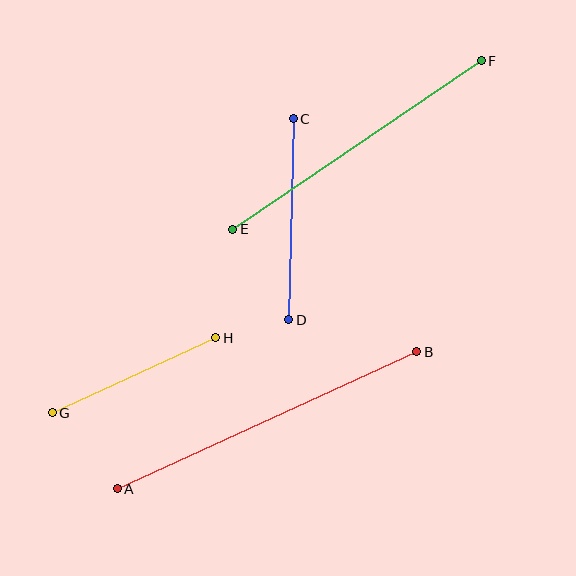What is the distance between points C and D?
The distance is approximately 201 pixels.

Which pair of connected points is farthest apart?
Points A and B are farthest apart.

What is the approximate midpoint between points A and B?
The midpoint is at approximately (267, 420) pixels.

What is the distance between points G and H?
The distance is approximately 180 pixels.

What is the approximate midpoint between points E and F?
The midpoint is at approximately (357, 145) pixels.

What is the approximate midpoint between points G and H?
The midpoint is at approximately (134, 375) pixels.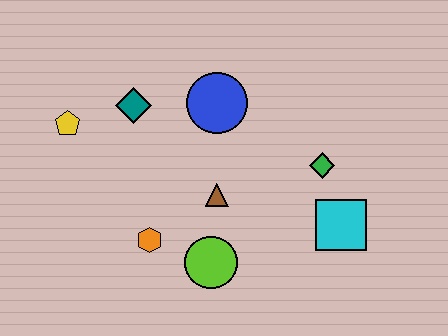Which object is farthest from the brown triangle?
The yellow pentagon is farthest from the brown triangle.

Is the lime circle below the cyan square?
Yes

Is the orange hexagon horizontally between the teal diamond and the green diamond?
Yes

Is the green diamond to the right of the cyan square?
No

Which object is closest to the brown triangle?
The lime circle is closest to the brown triangle.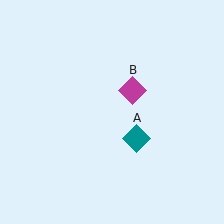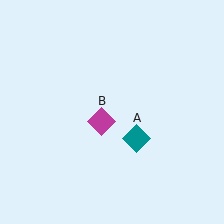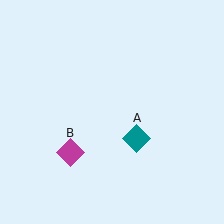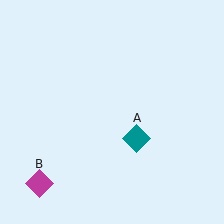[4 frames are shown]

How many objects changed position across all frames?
1 object changed position: magenta diamond (object B).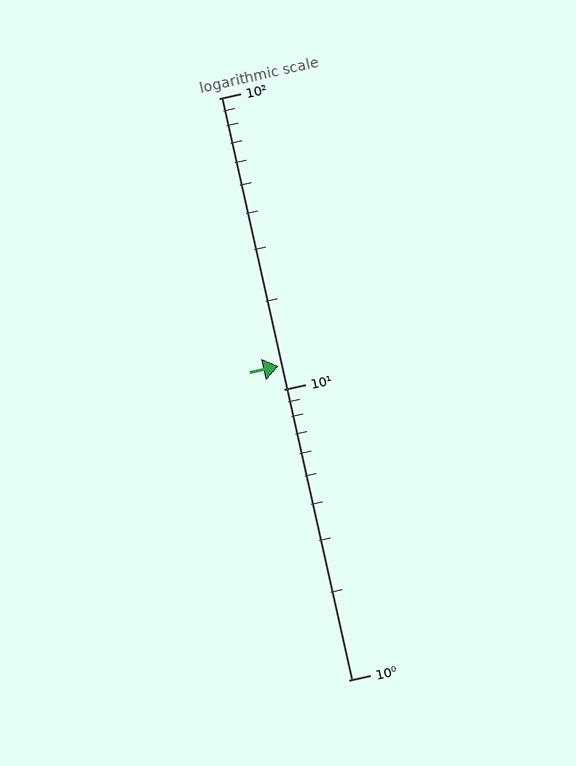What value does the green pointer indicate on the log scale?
The pointer indicates approximately 12.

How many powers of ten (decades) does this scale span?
The scale spans 2 decades, from 1 to 100.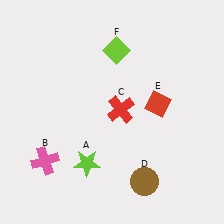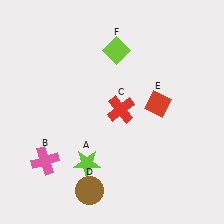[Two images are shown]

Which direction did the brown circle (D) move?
The brown circle (D) moved left.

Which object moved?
The brown circle (D) moved left.